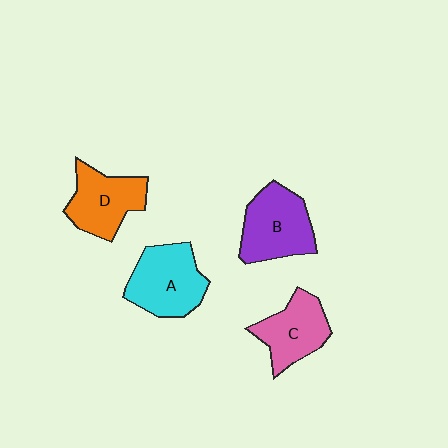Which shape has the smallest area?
Shape C (pink).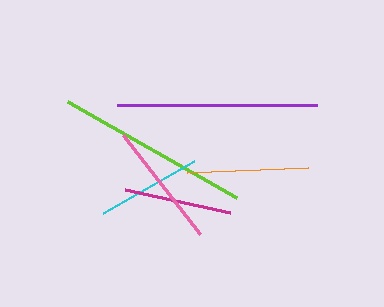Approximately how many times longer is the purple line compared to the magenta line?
The purple line is approximately 1.8 times the length of the magenta line.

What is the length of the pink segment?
The pink segment is approximately 126 pixels long.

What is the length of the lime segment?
The lime segment is approximately 194 pixels long.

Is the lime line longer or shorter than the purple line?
The purple line is longer than the lime line.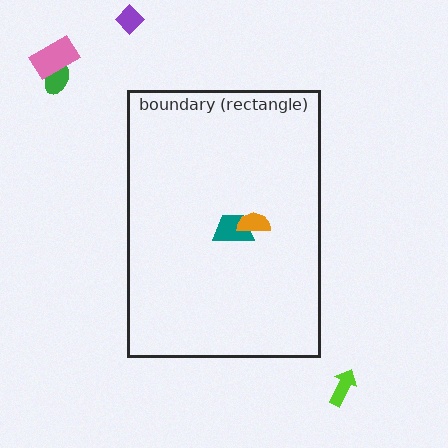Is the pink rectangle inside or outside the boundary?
Outside.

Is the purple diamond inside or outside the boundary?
Outside.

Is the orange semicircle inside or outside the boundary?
Inside.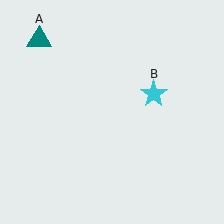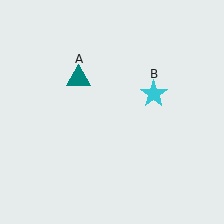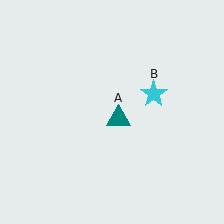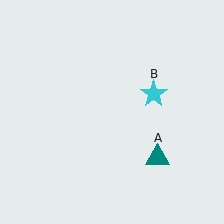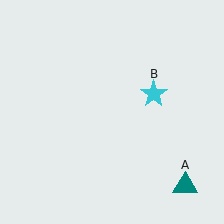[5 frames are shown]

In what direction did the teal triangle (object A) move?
The teal triangle (object A) moved down and to the right.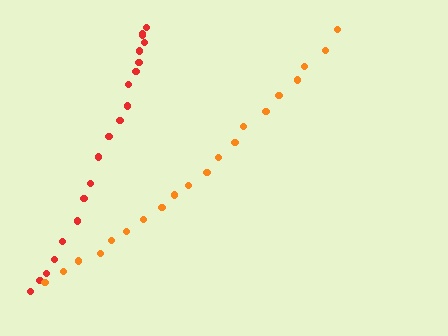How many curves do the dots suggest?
There are 2 distinct paths.